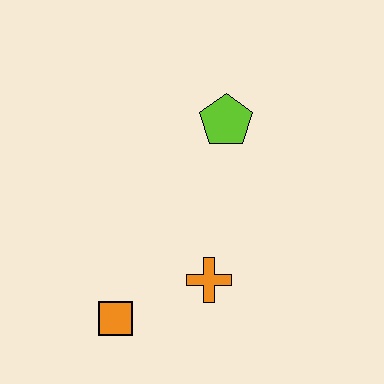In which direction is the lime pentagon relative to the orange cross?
The lime pentagon is above the orange cross.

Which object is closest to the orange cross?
The orange square is closest to the orange cross.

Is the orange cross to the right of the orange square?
Yes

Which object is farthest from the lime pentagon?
The orange square is farthest from the lime pentagon.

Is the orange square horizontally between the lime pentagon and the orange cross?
No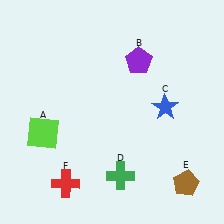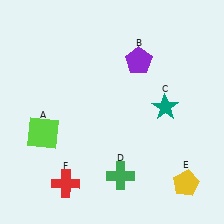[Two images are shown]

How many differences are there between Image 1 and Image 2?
There are 2 differences between the two images.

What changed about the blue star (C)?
In Image 1, C is blue. In Image 2, it changed to teal.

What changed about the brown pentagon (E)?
In Image 1, E is brown. In Image 2, it changed to yellow.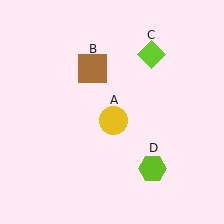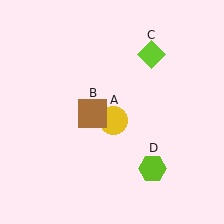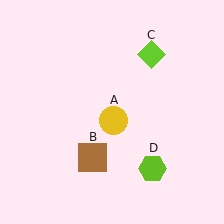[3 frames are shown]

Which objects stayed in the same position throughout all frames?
Yellow circle (object A) and lime diamond (object C) and lime hexagon (object D) remained stationary.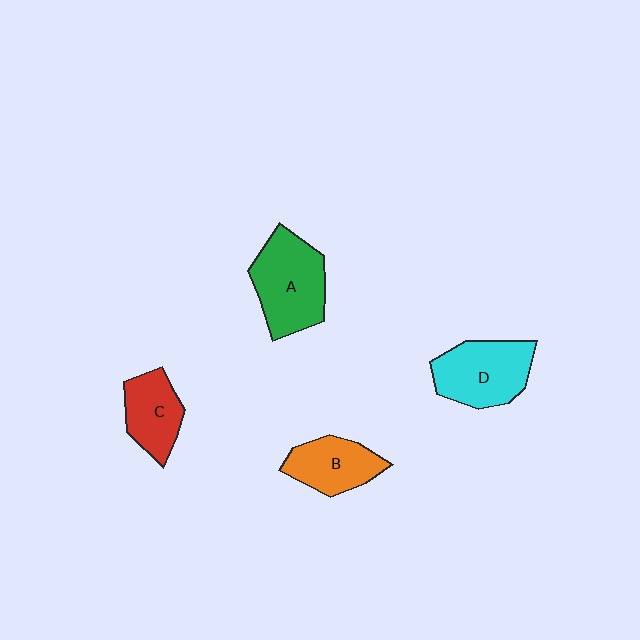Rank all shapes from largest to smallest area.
From largest to smallest: A (green), D (cyan), B (orange), C (red).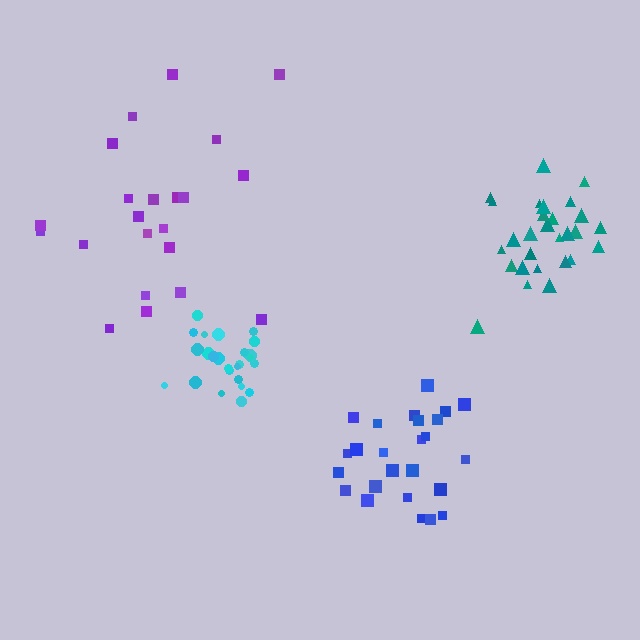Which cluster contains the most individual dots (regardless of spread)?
Teal (28).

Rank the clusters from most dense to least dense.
cyan, teal, blue, purple.